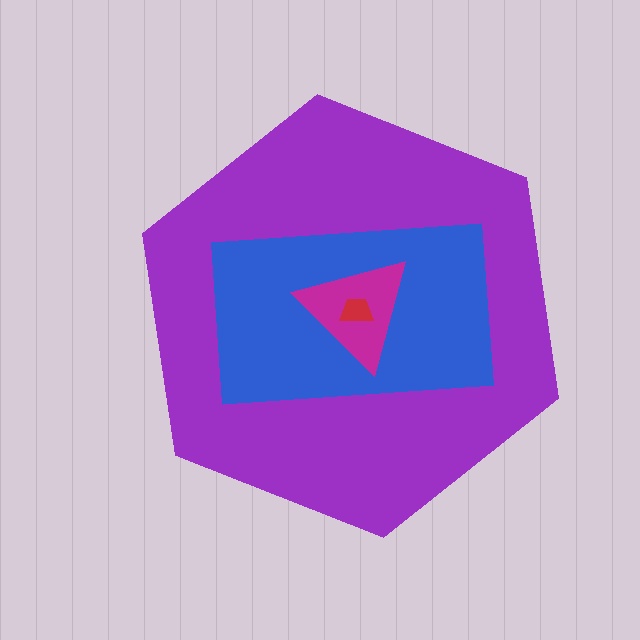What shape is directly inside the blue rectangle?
The magenta triangle.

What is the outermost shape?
The purple hexagon.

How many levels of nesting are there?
4.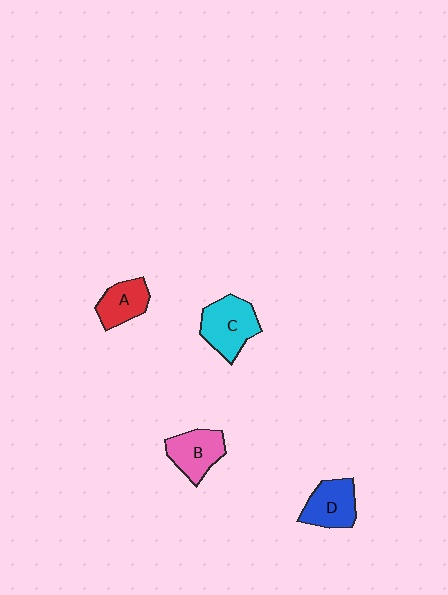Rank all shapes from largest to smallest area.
From largest to smallest: C (cyan), B (pink), D (blue), A (red).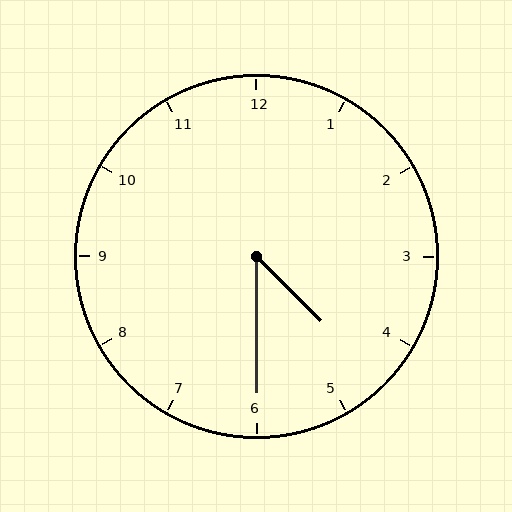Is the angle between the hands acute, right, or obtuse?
It is acute.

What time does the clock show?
4:30.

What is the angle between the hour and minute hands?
Approximately 45 degrees.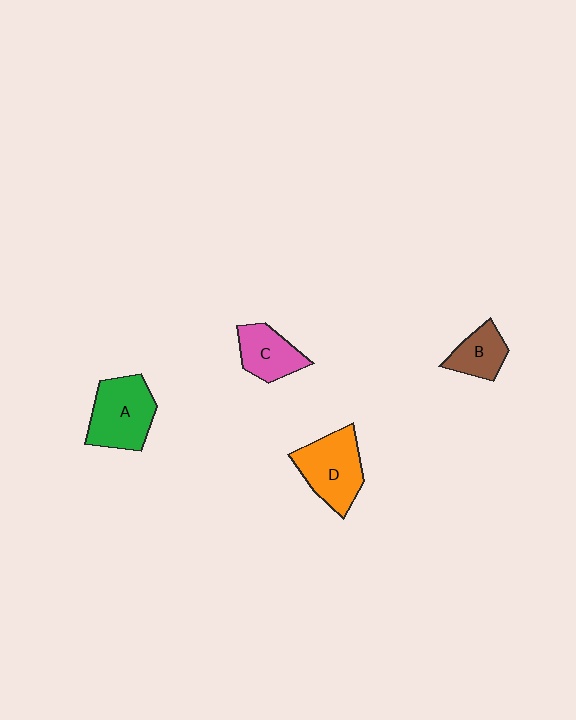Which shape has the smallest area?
Shape B (brown).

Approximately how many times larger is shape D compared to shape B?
Approximately 1.7 times.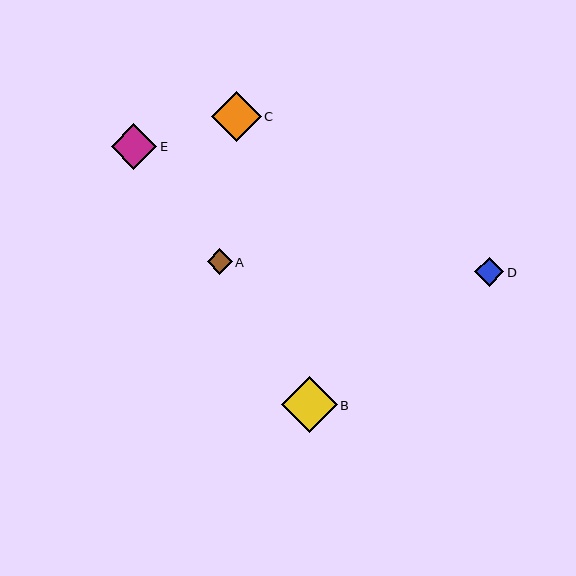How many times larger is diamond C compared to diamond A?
Diamond C is approximately 2.0 times the size of diamond A.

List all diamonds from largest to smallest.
From largest to smallest: B, C, E, D, A.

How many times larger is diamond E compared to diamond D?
Diamond E is approximately 1.6 times the size of diamond D.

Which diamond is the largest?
Diamond B is the largest with a size of approximately 56 pixels.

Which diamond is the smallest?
Diamond A is the smallest with a size of approximately 25 pixels.